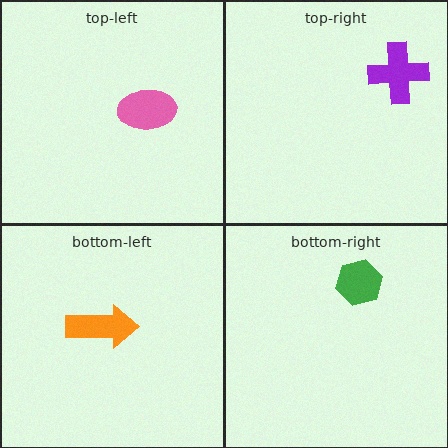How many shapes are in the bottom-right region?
1.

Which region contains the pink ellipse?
The top-left region.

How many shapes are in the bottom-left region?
1.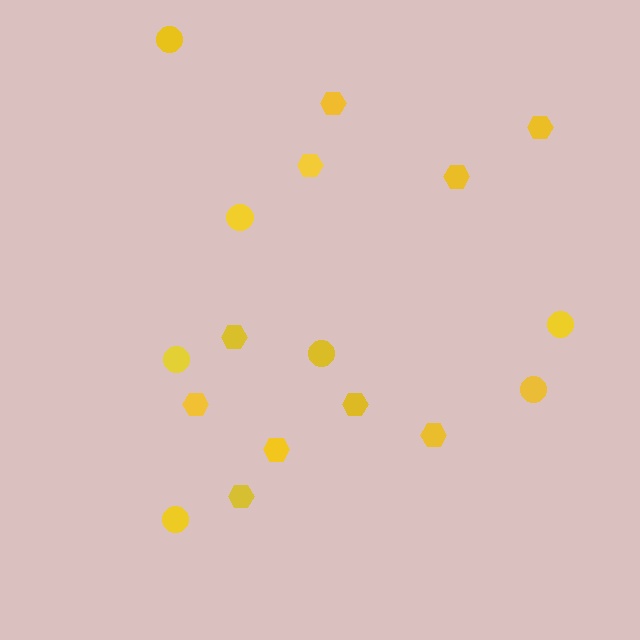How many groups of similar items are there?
There are 2 groups: one group of hexagons (10) and one group of circles (7).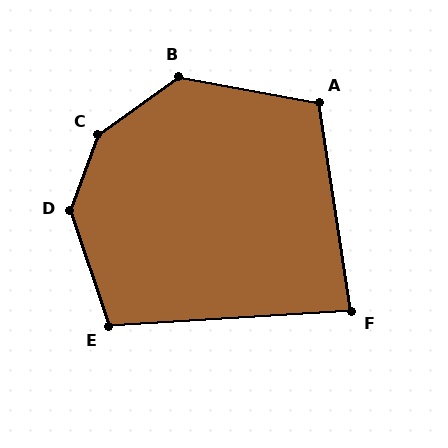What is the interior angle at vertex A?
Approximately 109 degrees (obtuse).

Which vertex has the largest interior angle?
C, at approximately 146 degrees.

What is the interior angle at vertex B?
Approximately 133 degrees (obtuse).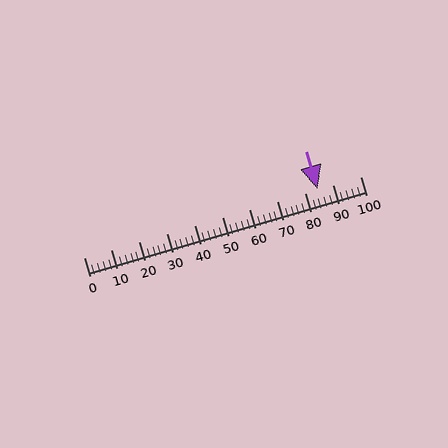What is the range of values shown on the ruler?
The ruler shows values from 0 to 100.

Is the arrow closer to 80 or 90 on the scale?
The arrow is closer to 80.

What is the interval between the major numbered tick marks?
The major tick marks are spaced 10 units apart.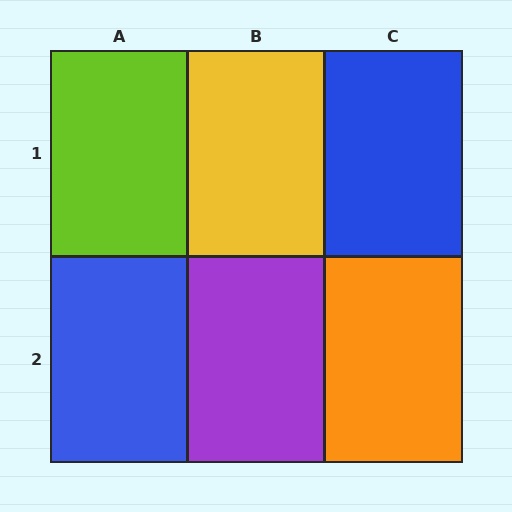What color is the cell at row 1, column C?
Blue.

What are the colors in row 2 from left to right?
Blue, purple, orange.